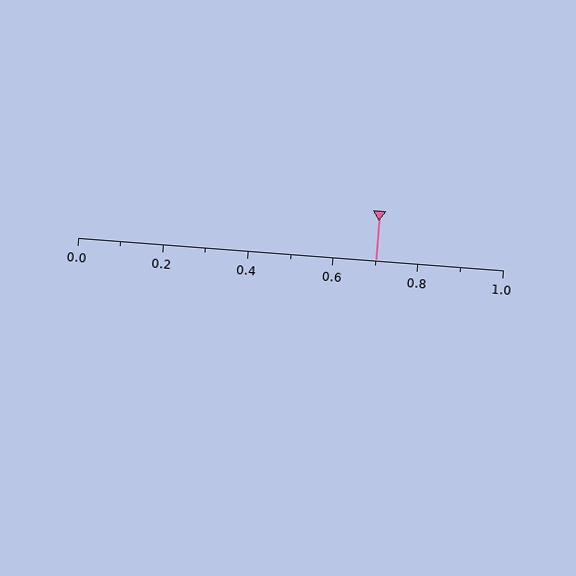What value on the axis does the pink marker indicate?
The marker indicates approximately 0.7.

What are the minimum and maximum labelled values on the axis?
The axis runs from 0.0 to 1.0.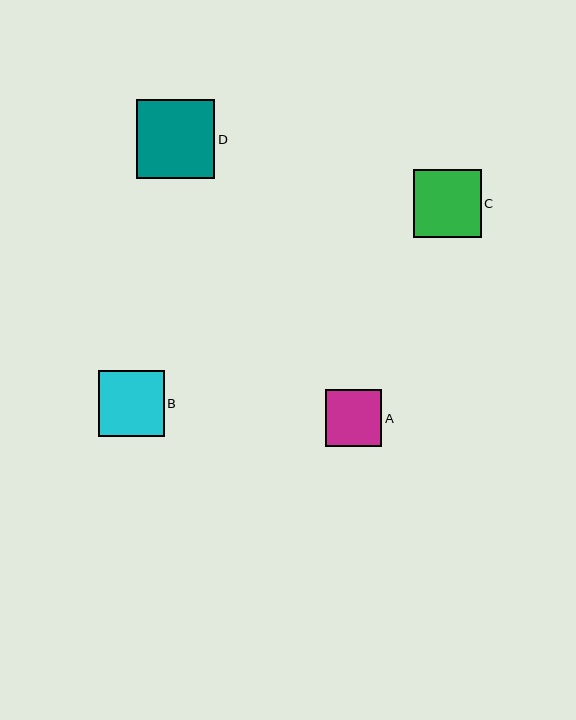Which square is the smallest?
Square A is the smallest with a size of approximately 56 pixels.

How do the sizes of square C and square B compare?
Square C and square B are approximately the same size.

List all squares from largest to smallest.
From largest to smallest: D, C, B, A.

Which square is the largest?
Square D is the largest with a size of approximately 79 pixels.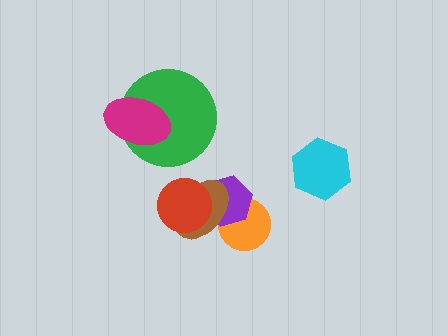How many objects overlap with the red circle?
2 objects overlap with the red circle.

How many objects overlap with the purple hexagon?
3 objects overlap with the purple hexagon.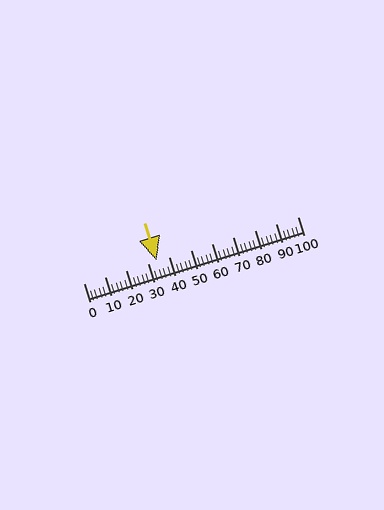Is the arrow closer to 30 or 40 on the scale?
The arrow is closer to 30.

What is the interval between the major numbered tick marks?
The major tick marks are spaced 10 units apart.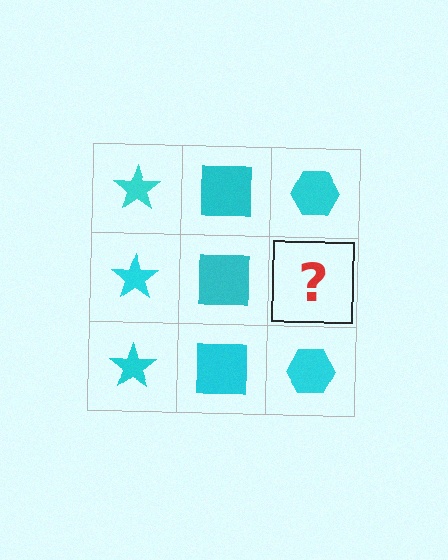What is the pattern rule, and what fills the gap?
The rule is that each column has a consistent shape. The gap should be filled with a cyan hexagon.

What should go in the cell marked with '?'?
The missing cell should contain a cyan hexagon.